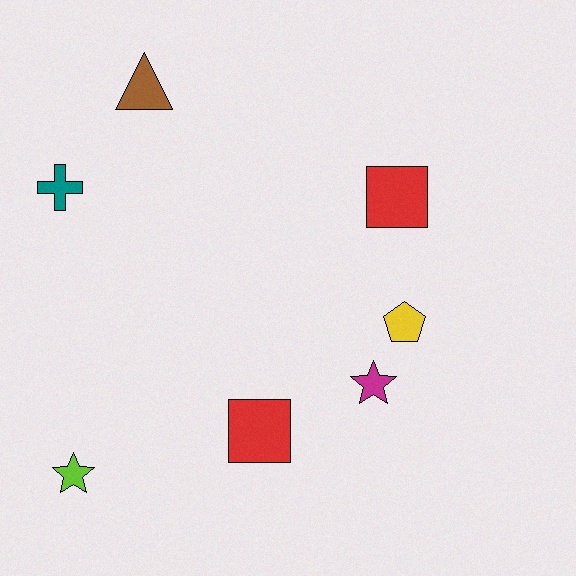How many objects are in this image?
There are 7 objects.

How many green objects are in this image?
There are no green objects.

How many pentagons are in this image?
There is 1 pentagon.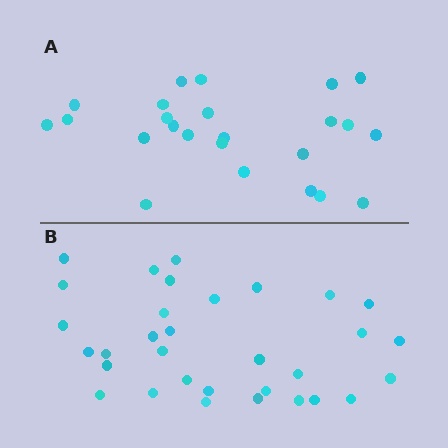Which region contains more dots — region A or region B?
Region B (the bottom region) has more dots.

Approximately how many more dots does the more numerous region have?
Region B has roughly 8 or so more dots than region A.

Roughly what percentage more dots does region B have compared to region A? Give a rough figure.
About 35% more.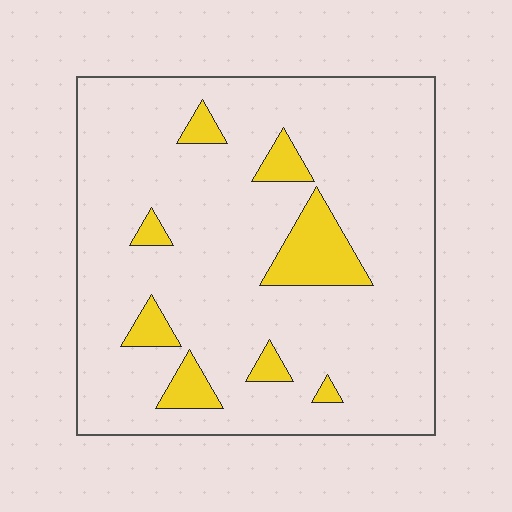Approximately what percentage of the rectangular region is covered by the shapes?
Approximately 10%.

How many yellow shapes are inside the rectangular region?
8.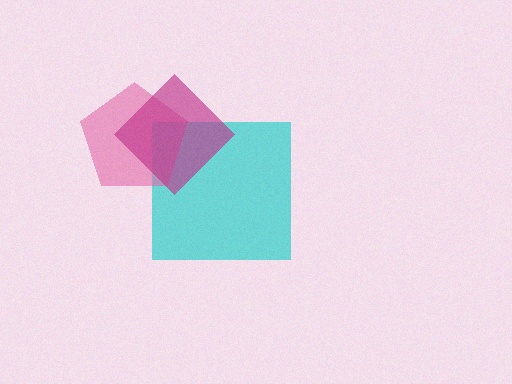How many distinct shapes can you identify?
There are 3 distinct shapes: a cyan square, a pink pentagon, a magenta diamond.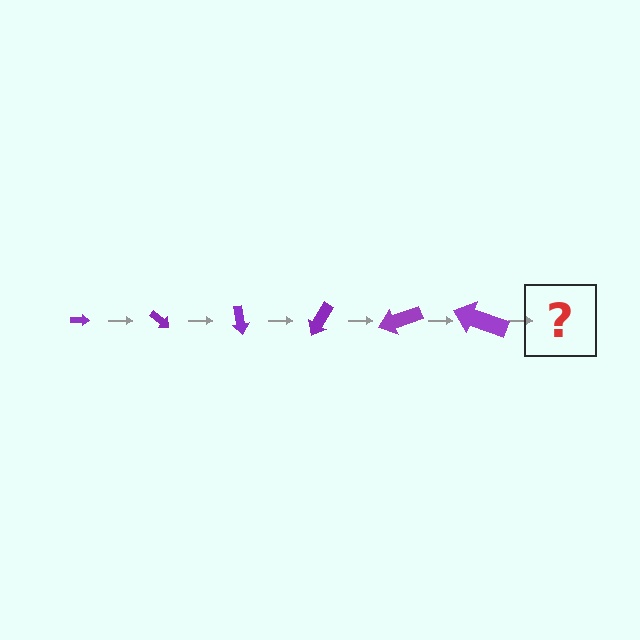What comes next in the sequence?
The next element should be an arrow, larger than the previous one and rotated 240 degrees from the start.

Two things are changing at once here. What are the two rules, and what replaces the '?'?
The two rules are that the arrow grows larger each step and it rotates 40 degrees each step. The '?' should be an arrow, larger than the previous one and rotated 240 degrees from the start.